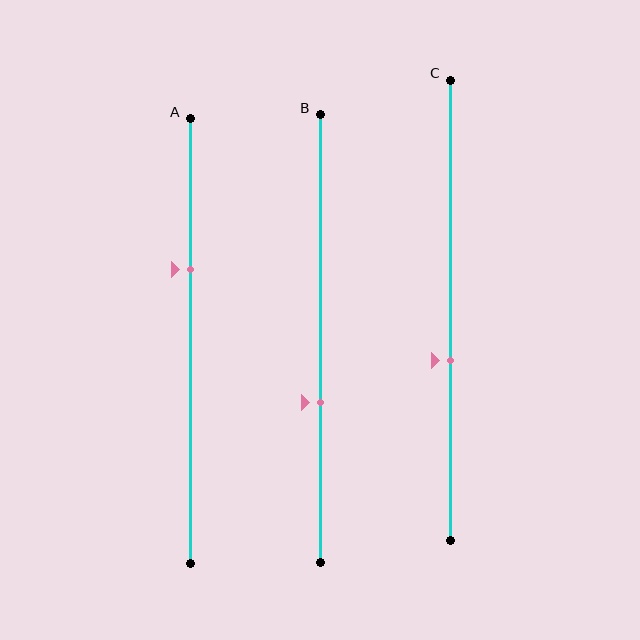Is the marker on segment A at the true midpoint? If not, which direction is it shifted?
No, the marker on segment A is shifted upward by about 16% of the segment length.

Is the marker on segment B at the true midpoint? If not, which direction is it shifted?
No, the marker on segment B is shifted downward by about 14% of the segment length.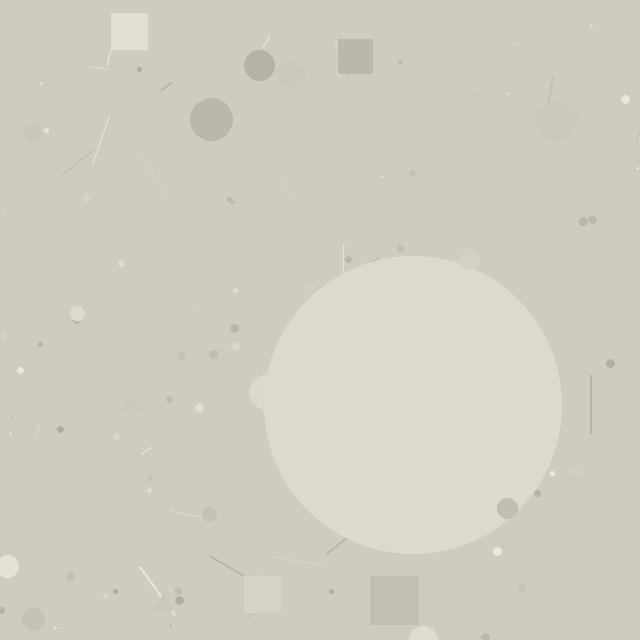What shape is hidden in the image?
A circle is hidden in the image.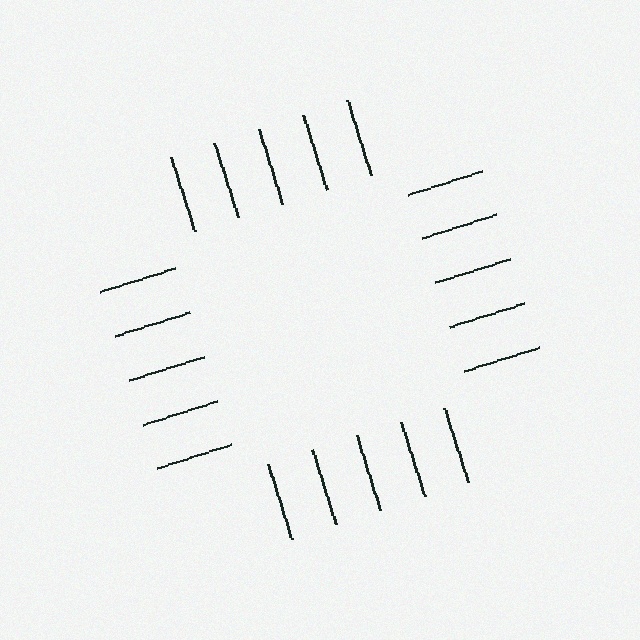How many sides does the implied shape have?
4 sides — the line-ends trace a square.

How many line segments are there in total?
20 — 5 along each of the 4 edges.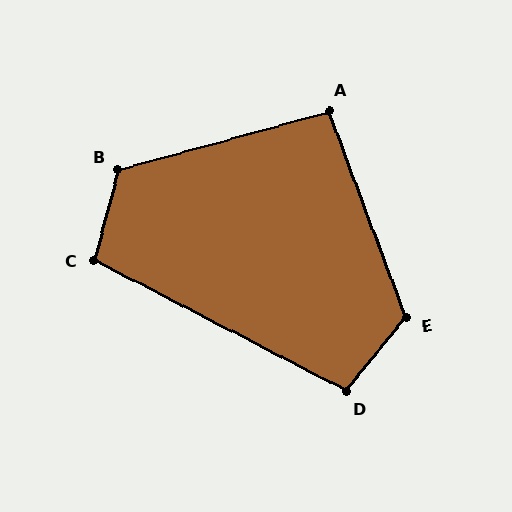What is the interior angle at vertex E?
Approximately 120 degrees (obtuse).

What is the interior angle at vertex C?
Approximately 102 degrees (obtuse).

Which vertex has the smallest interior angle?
A, at approximately 95 degrees.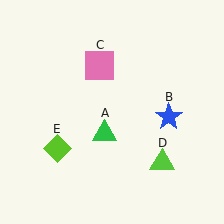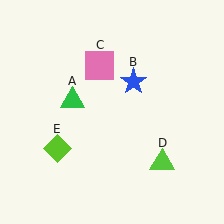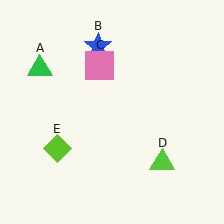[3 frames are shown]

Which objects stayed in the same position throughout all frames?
Pink square (object C) and lime triangle (object D) and lime diamond (object E) remained stationary.